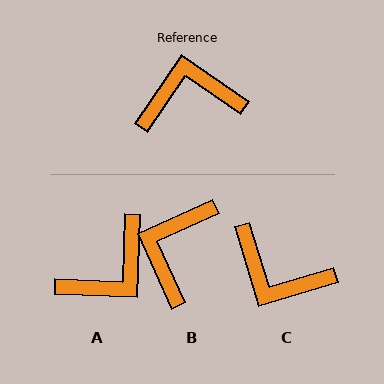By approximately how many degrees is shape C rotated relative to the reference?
Approximately 141 degrees counter-clockwise.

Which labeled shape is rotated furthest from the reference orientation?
A, about 148 degrees away.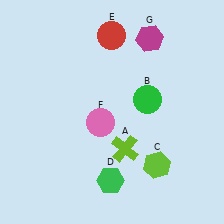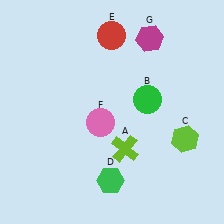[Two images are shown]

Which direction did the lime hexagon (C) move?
The lime hexagon (C) moved right.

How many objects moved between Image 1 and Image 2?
1 object moved between the two images.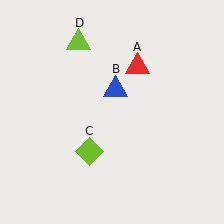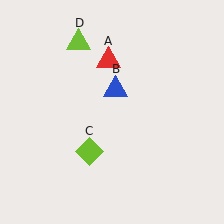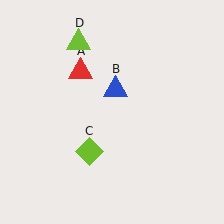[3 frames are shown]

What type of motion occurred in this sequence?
The red triangle (object A) rotated counterclockwise around the center of the scene.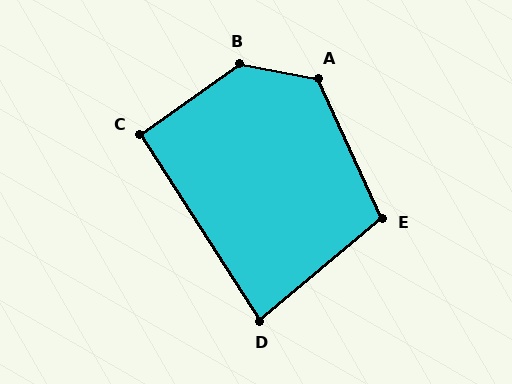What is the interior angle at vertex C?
Approximately 93 degrees (approximately right).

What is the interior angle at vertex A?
Approximately 126 degrees (obtuse).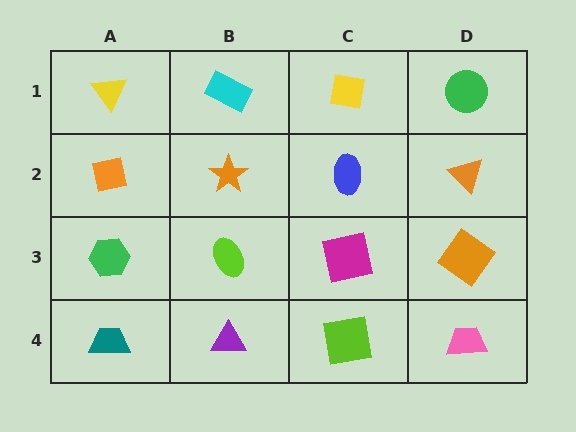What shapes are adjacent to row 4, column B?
A lime ellipse (row 3, column B), a teal trapezoid (row 4, column A), a lime square (row 4, column C).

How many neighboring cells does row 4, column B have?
3.